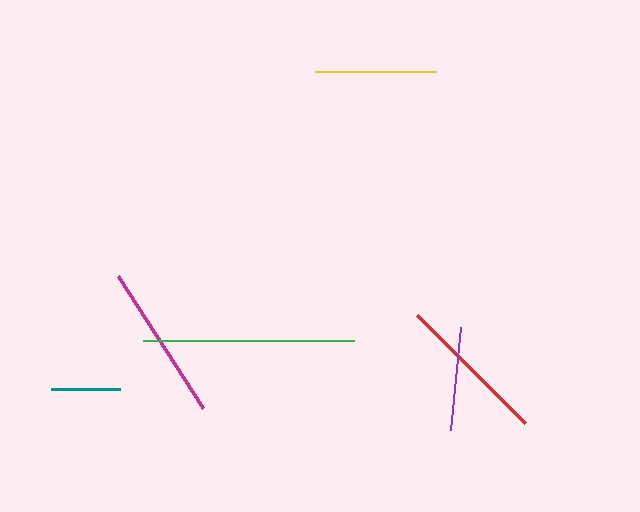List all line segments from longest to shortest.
From longest to shortest: green, magenta, red, yellow, purple, teal.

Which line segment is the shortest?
The teal line is the shortest at approximately 69 pixels.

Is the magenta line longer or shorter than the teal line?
The magenta line is longer than the teal line.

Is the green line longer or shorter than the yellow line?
The green line is longer than the yellow line.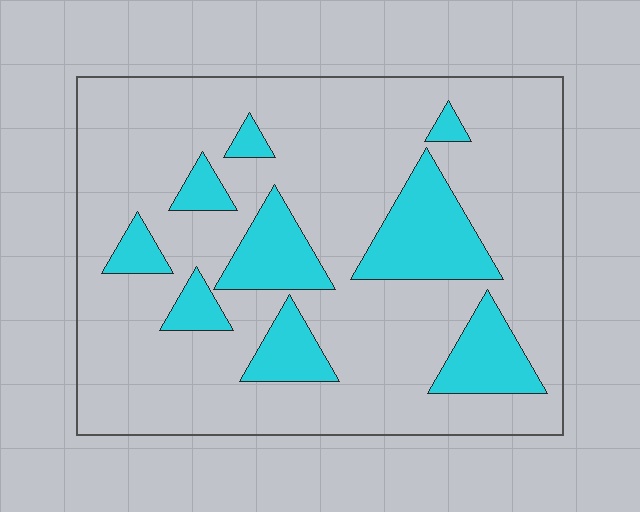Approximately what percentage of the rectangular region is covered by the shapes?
Approximately 20%.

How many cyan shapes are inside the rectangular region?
9.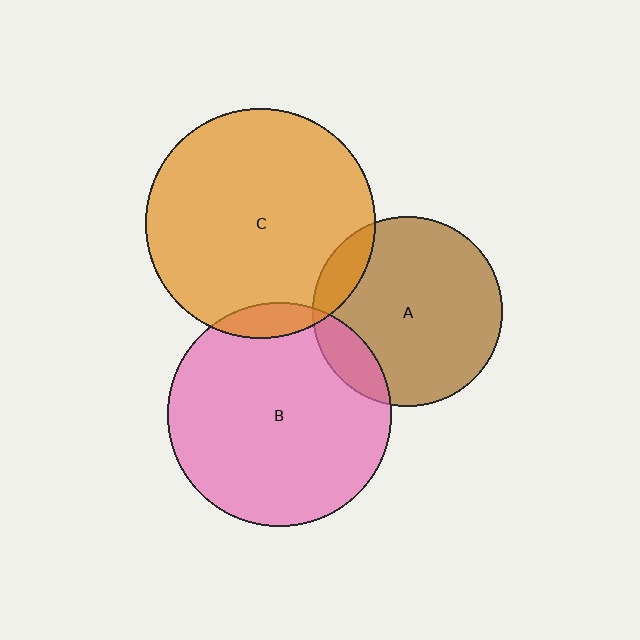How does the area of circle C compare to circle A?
Approximately 1.5 times.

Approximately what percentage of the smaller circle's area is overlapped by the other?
Approximately 10%.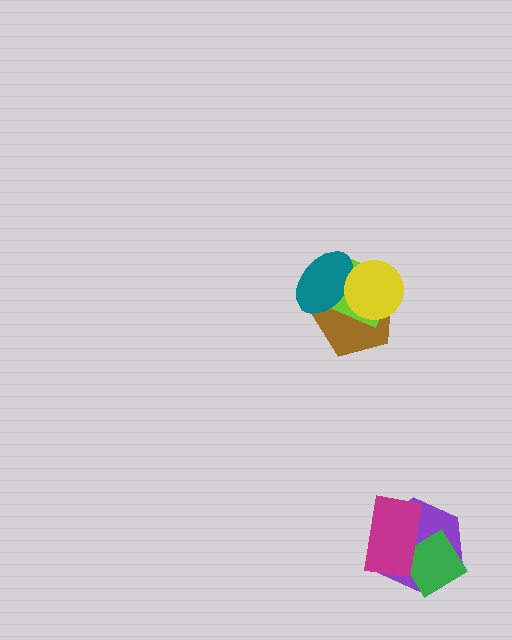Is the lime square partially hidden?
Yes, it is partially covered by another shape.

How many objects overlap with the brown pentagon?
3 objects overlap with the brown pentagon.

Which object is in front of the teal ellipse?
The yellow circle is in front of the teal ellipse.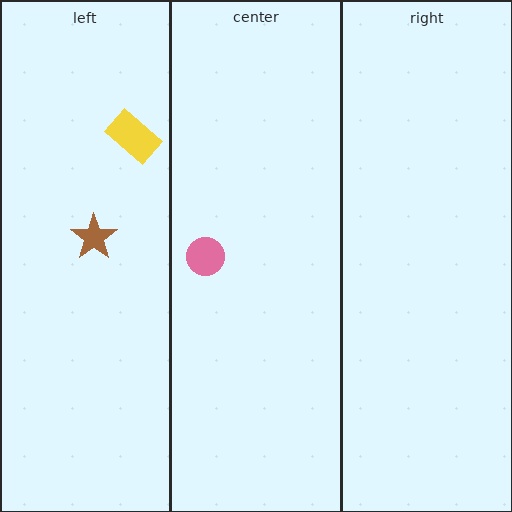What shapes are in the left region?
The brown star, the yellow rectangle.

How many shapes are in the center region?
1.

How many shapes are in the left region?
2.